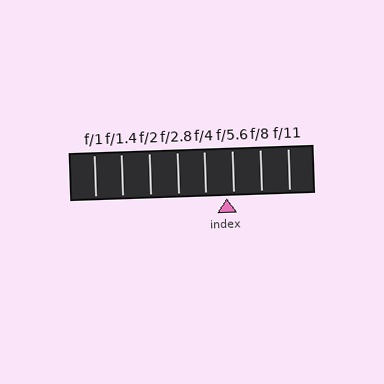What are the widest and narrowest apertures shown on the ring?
The widest aperture shown is f/1 and the narrowest is f/11.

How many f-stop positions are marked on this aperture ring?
There are 8 f-stop positions marked.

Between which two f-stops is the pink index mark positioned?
The index mark is between f/4 and f/5.6.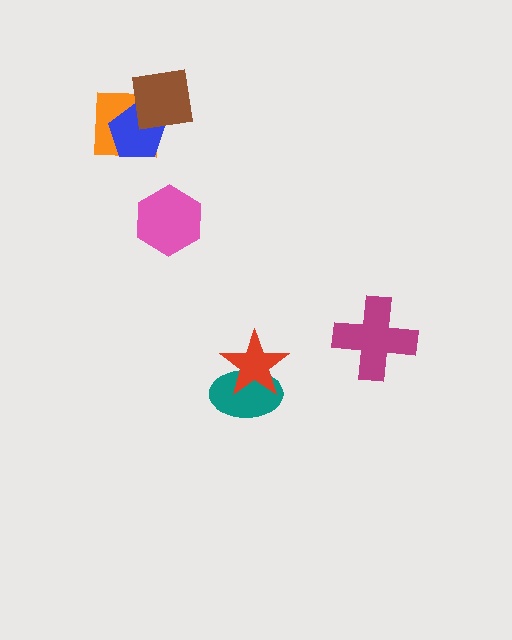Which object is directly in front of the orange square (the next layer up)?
The blue pentagon is directly in front of the orange square.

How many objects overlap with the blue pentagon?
2 objects overlap with the blue pentagon.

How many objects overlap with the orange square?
2 objects overlap with the orange square.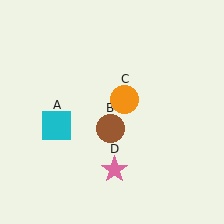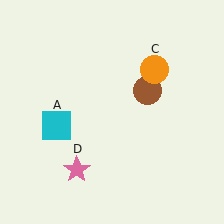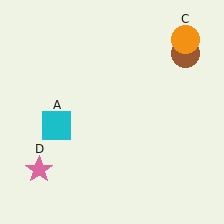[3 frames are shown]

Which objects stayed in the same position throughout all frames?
Cyan square (object A) remained stationary.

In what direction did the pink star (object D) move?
The pink star (object D) moved left.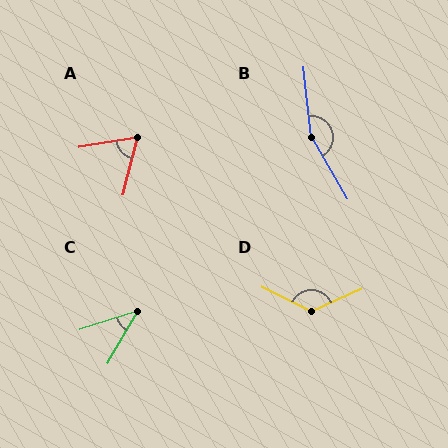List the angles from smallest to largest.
C (42°), A (66°), D (129°), B (156°).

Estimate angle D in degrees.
Approximately 129 degrees.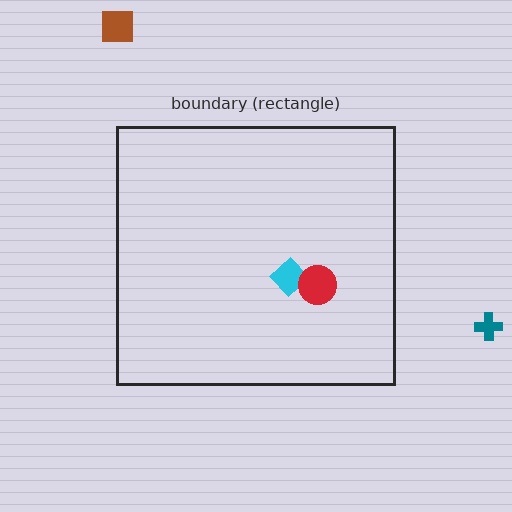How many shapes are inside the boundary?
2 inside, 2 outside.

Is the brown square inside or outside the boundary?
Outside.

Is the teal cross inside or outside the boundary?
Outside.